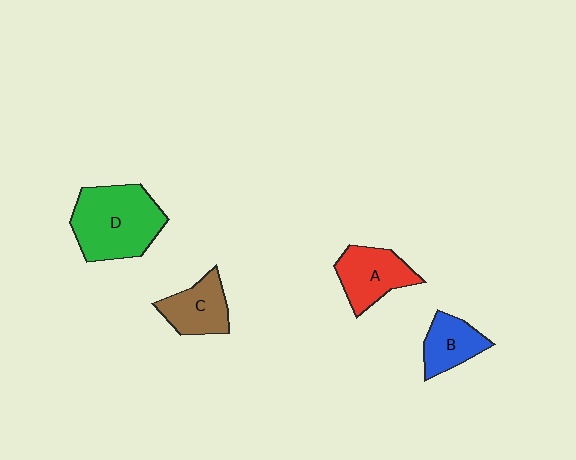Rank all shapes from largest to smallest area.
From largest to smallest: D (green), A (red), C (brown), B (blue).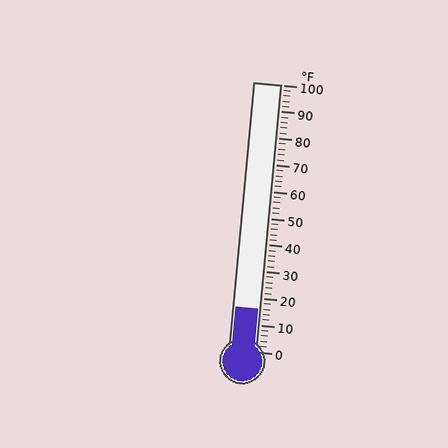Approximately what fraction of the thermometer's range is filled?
The thermometer is filled to approximately 15% of its range.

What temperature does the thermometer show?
The thermometer shows approximately 16°F.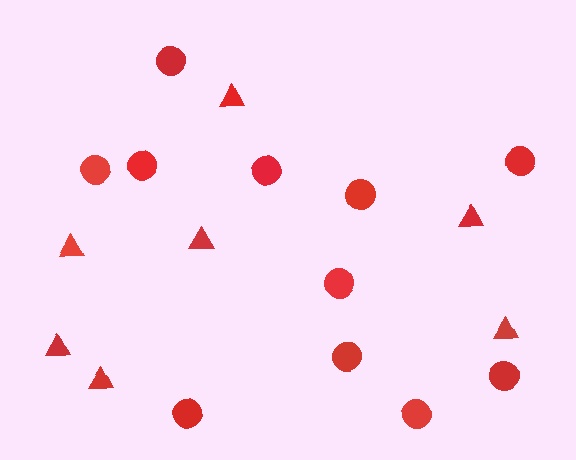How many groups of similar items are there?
There are 2 groups: one group of circles (11) and one group of triangles (7).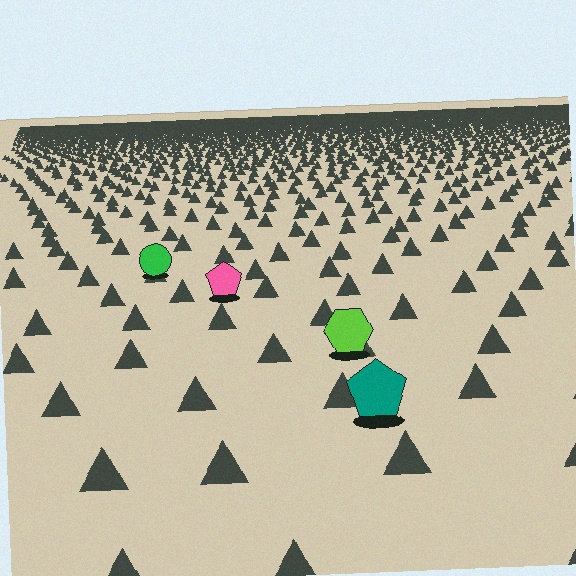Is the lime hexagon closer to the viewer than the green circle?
Yes. The lime hexagon is closer — you can tell from the texture gradient: the ground texture is coarser near it.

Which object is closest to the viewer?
The teal pentagon is closest. The texture marks near it are larger and more spread out.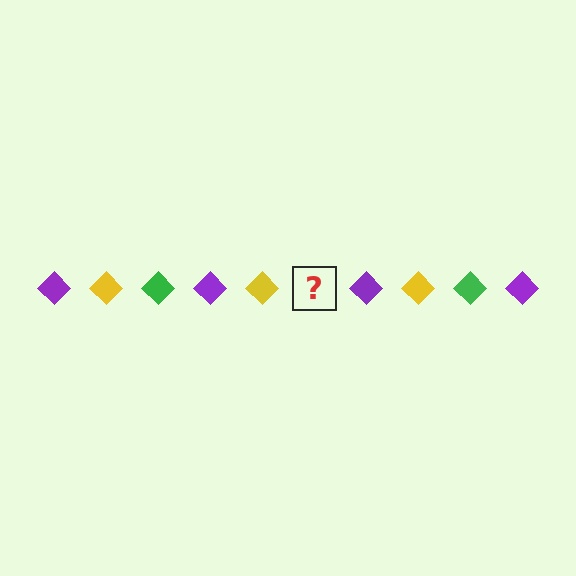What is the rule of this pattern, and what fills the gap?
The rule is that the pattern cycles through purple, yellow, green diamonds. The gap should be filled with a green diamond.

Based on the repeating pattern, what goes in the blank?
The blank should be a green diamond.